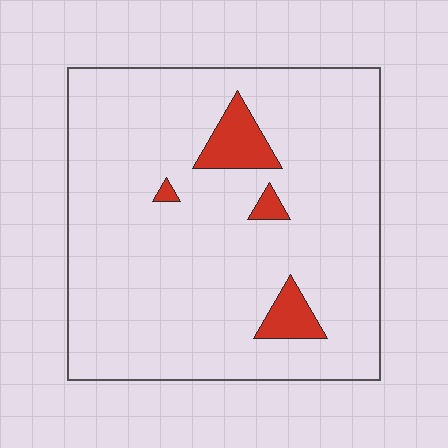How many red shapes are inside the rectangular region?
4.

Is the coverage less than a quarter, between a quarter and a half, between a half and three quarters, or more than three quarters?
Less than a quarter.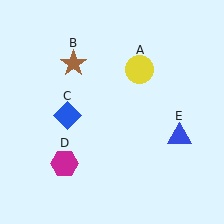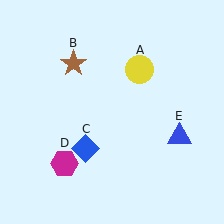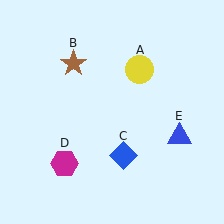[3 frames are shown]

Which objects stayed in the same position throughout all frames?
Yellow circle (object A) and brown star (object B) and magenta hexagon (object D) and blue triangle (object E) remained stationary.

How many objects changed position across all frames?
1 object changed position: blue diamond (object C).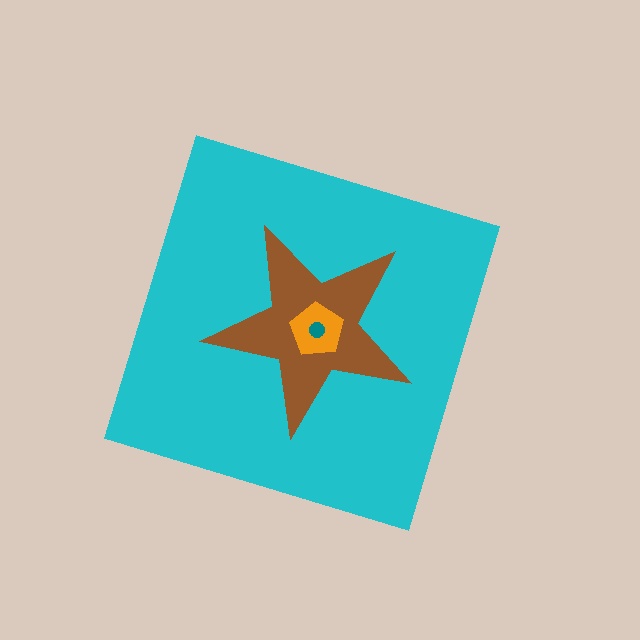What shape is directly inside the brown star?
The orange pentagon.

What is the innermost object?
The teal circle.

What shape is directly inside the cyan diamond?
The brown star.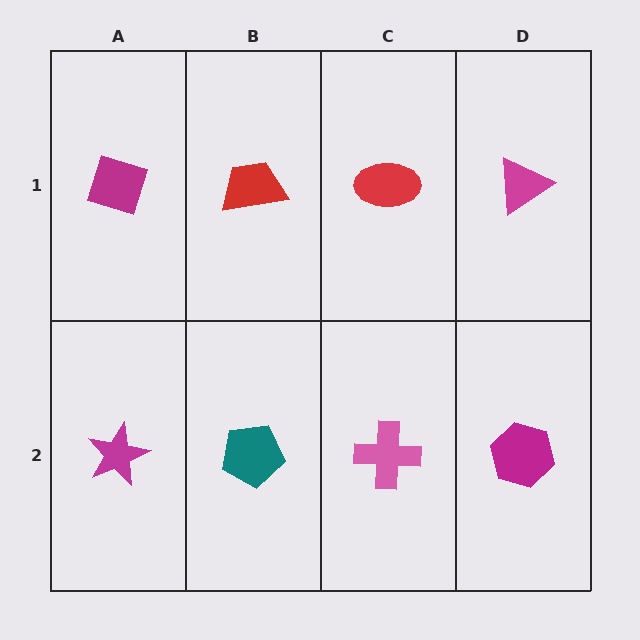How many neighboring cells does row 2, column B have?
3.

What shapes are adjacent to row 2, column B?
A red trapezoid (row 1, column B), a magenta star (row 2, column A), a pink cross (row 2, column C).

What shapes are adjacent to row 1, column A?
A magenta star (row 2, column A), a red trapezoid (row 1, column B).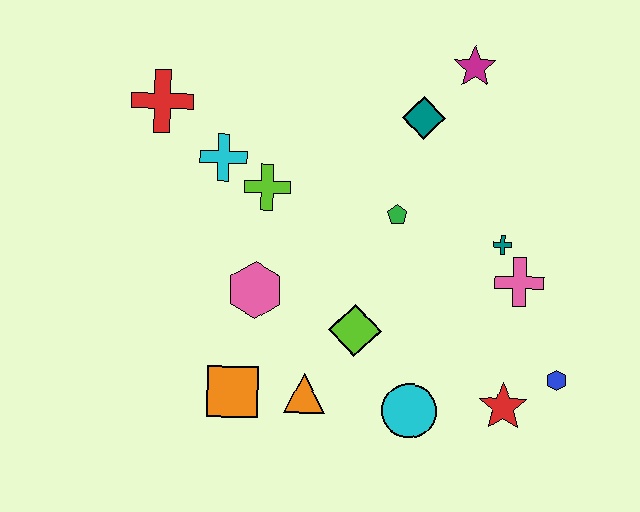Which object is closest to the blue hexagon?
The red star is closest to the blue hexagon.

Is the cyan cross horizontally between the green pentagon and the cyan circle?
No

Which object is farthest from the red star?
The red cross is farthest from the red star.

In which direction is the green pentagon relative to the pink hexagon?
The green pentagon is to the right of the pink hexagon.